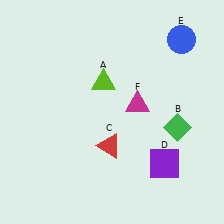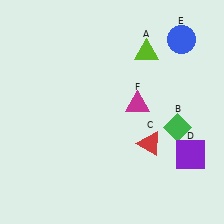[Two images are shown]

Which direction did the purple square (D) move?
The purple square (D) moved right.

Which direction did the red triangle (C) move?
The red triangle (C) moved right.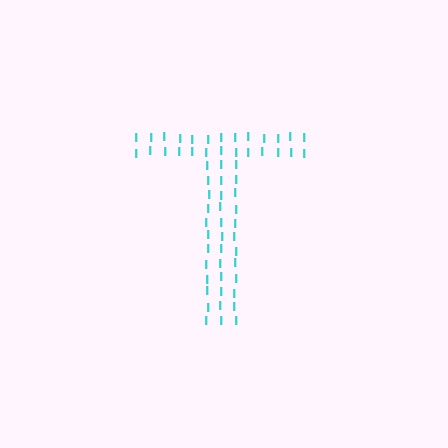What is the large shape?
The large shape is the letter T.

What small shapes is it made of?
It is made of small letter I's.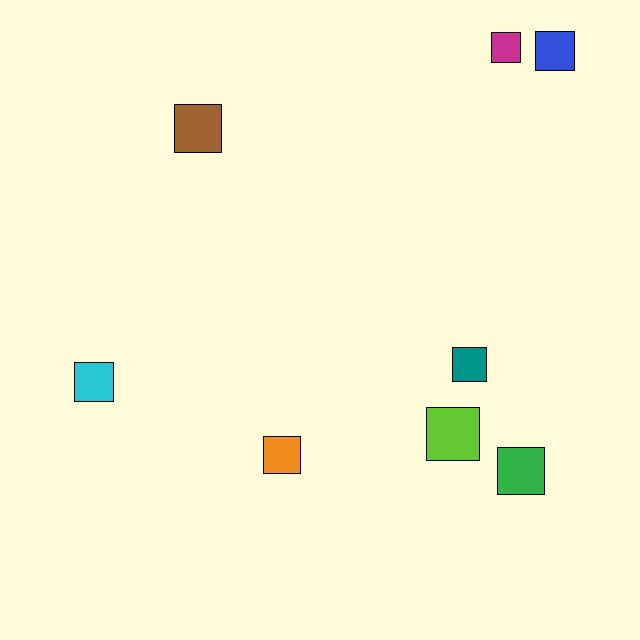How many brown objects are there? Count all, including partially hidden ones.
There is 1 brown object.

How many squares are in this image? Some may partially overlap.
There are 8 squares.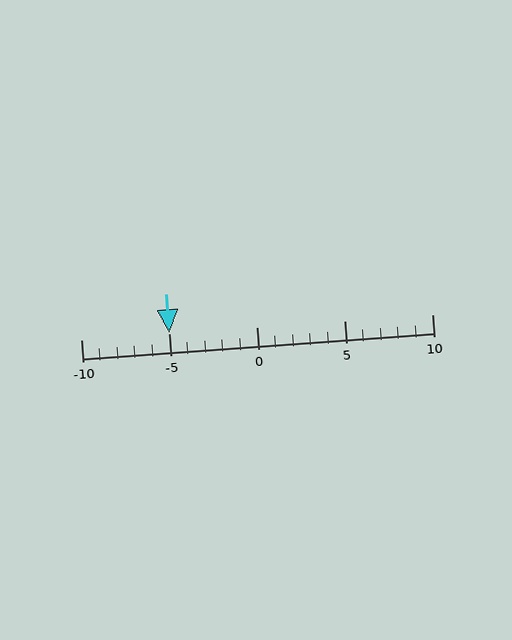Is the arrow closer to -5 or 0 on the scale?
The arrow is closer to -5.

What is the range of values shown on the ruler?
The ruler shows values from -10 to 10.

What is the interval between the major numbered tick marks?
The major tick marks are spaced 5 units apart.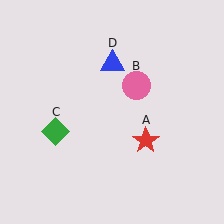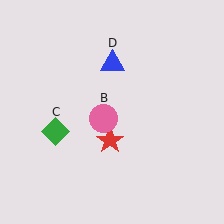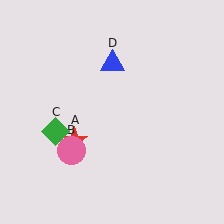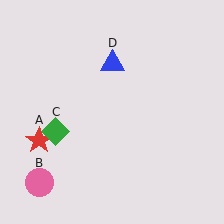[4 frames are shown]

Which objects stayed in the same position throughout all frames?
Green diamond (object C) and blue triangle (object D) remained stationary.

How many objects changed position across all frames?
2 objects changed position: red star (object A), pink circle (object B).